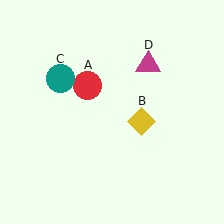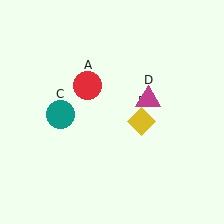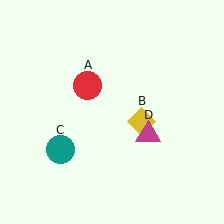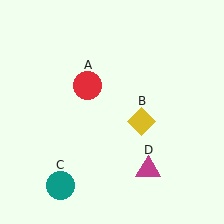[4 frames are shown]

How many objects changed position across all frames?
2 objects changed position: teal circle (object C), magenta triangle (object D).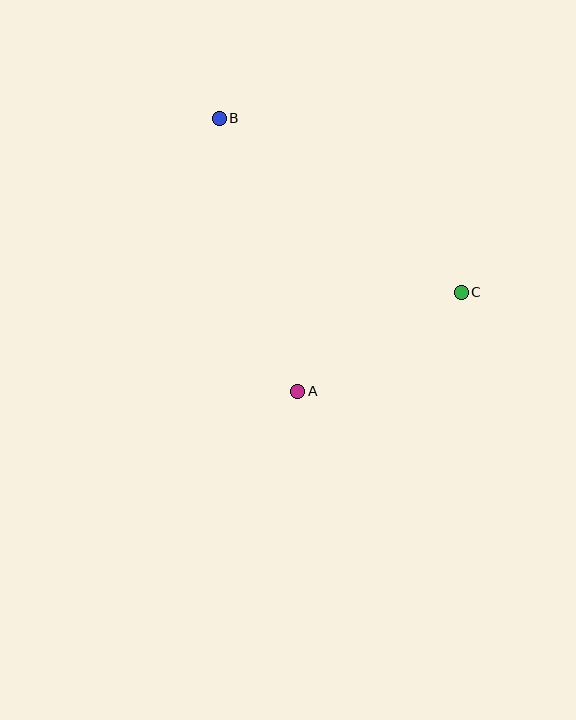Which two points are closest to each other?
Points A and C are closest to each other.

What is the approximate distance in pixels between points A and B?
The distance between A and B is approximately 284 pixels.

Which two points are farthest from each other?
Points B and C are farthest from each other.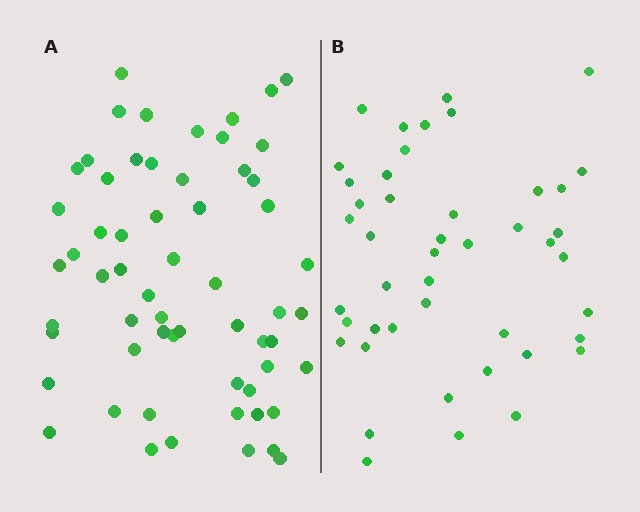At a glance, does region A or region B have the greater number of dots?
Region A (the left region) has more dots.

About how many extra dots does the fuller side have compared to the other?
Region A has approximately 15 more dots than region B.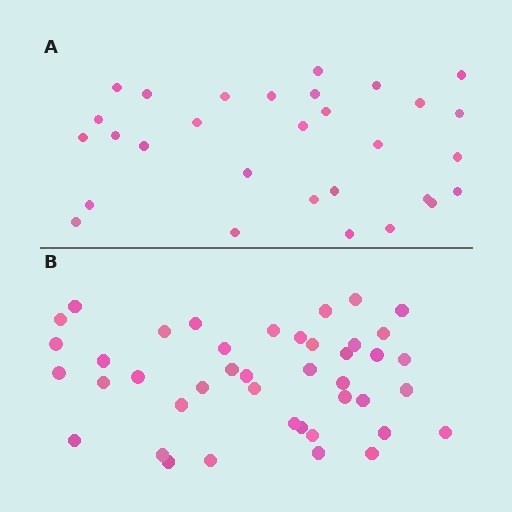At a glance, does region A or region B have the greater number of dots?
Region B (the bottom region) has more dots.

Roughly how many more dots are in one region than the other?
Region B has roughly 12 or so more dots than region A.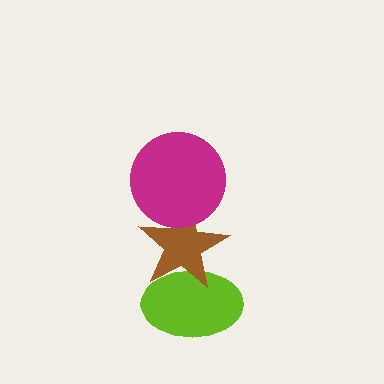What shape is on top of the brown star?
The magenta circle is on top of the brown star.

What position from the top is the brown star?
The brown star is 2nd from the top.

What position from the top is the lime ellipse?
The lime ellipse is 3rd from the top.